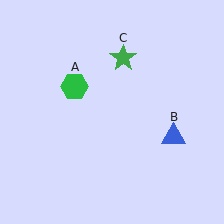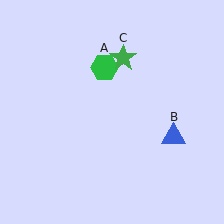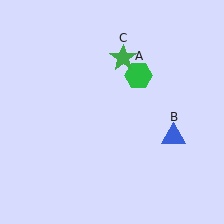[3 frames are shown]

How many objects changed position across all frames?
1 object changed position: green hexagon (object A).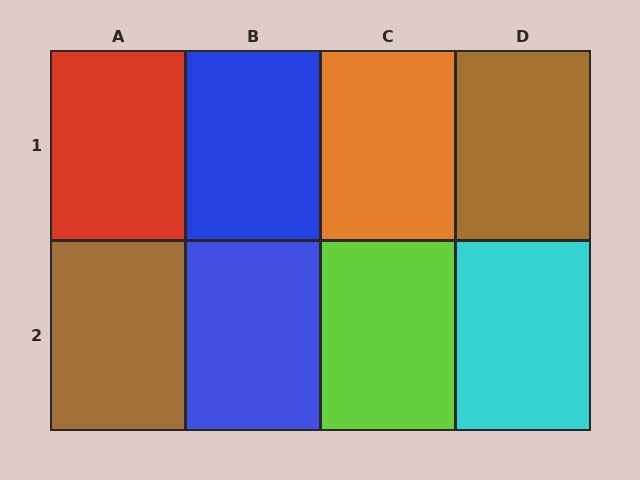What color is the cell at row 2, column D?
Cyan.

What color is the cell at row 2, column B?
Blue.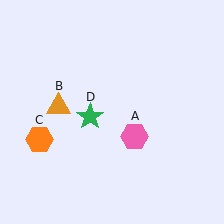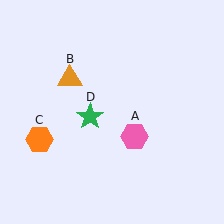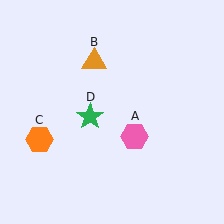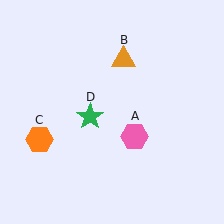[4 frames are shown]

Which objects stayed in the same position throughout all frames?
Pink hexagon (object A) and orange hexagon (object C) and green star (object D) remained stationary.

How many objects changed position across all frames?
1 object changed position: orange triangle (object B).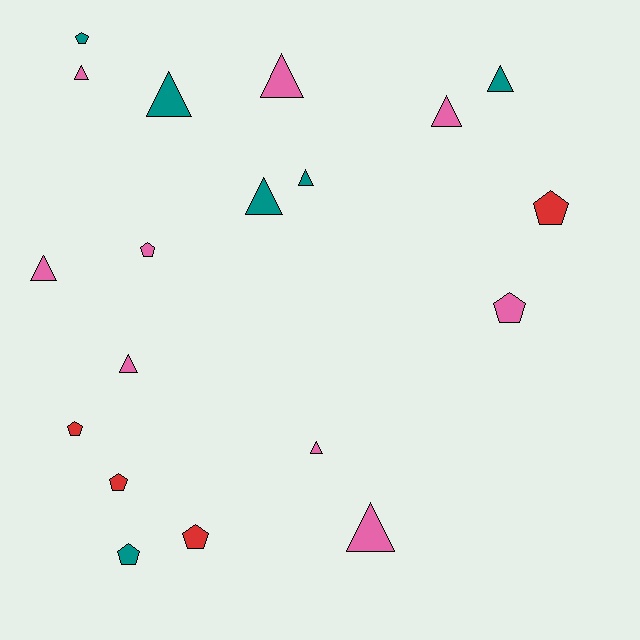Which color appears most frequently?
Pink, with 9 objects.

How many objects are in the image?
There are 19 objects.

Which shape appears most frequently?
Triangle, with 11 objects.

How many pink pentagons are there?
There are 2 pink pentagons.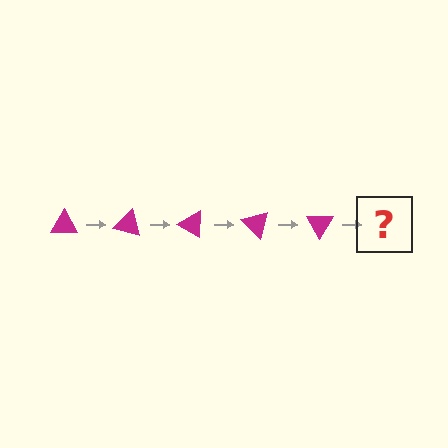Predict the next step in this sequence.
The next step is a magenta triangle rotated 75 degrees.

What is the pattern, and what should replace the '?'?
The pattern is that the triangle rotates 15 degrees each step. The '?' should be a magenta triangle rotated 75 degrees.